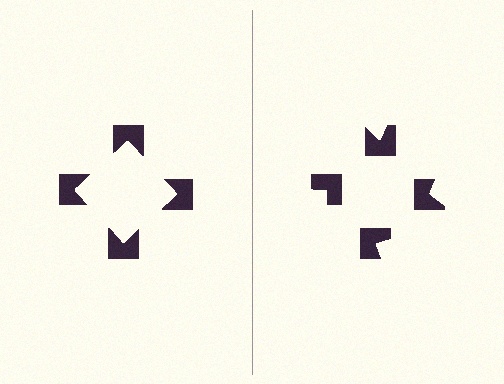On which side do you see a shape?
An illusory square appears on the left side. On the right side the wedge cuts are rotated, so no coherent shape forms.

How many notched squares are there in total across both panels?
8 — 4 on each side.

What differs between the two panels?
The notched squares are positioned identically on both sides; only the wedge orientations differ. On the left they align to a square; on the right they are misaligned.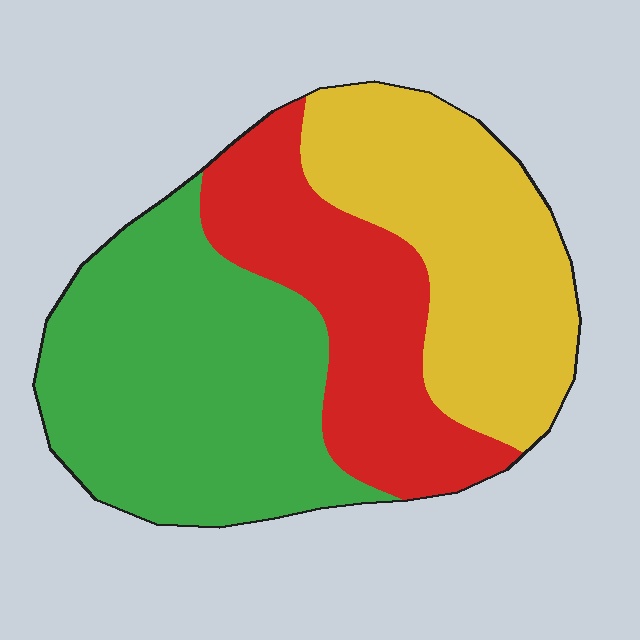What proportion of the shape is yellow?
Yellow covers 32% of the shape.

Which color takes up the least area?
Red, at roughly 25%.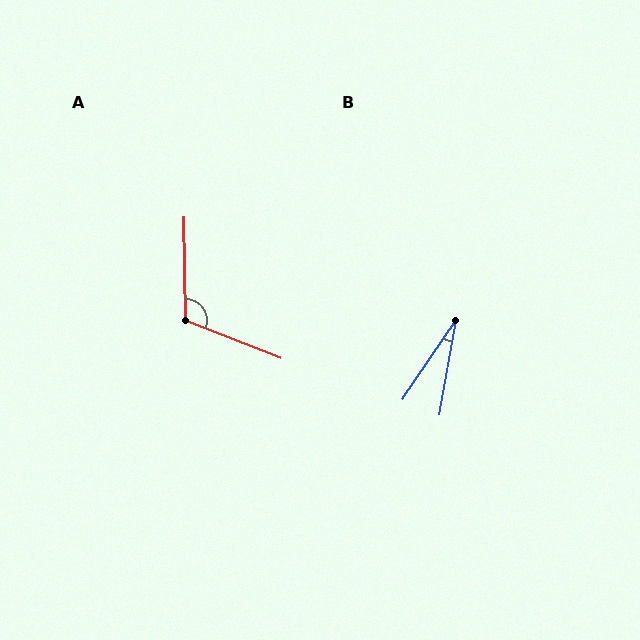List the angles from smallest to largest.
B (24°), A (113°).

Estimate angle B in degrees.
Approximately 24 degrees.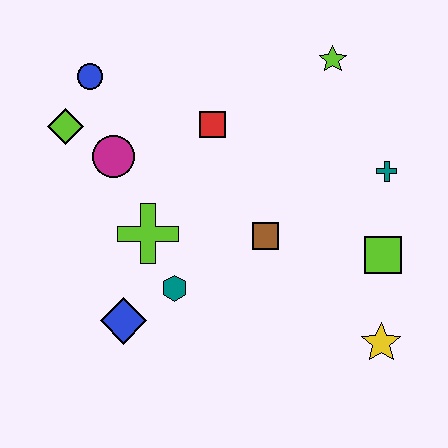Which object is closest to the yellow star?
The lime square is closest to the yellow star.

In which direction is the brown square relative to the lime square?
The brown square is to the left of the lime square.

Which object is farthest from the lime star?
The blue diamond is farthest from the lime star.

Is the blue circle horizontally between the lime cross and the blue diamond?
No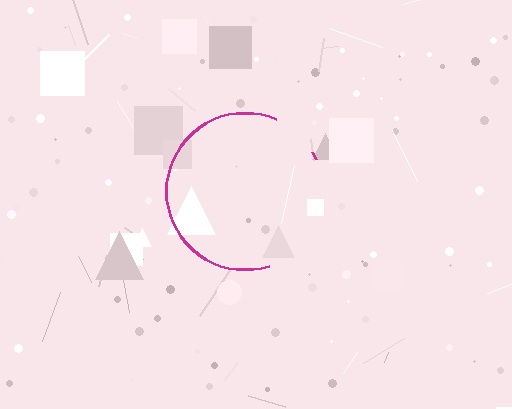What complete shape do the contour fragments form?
The contour fragments form a circle.